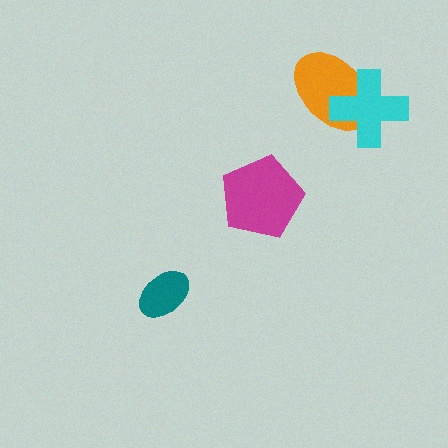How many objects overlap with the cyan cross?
1 object overlaps with the cyan cross.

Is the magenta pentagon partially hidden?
No, no other shape covers it.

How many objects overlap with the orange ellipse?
1 object overlaps with the orange ellipse.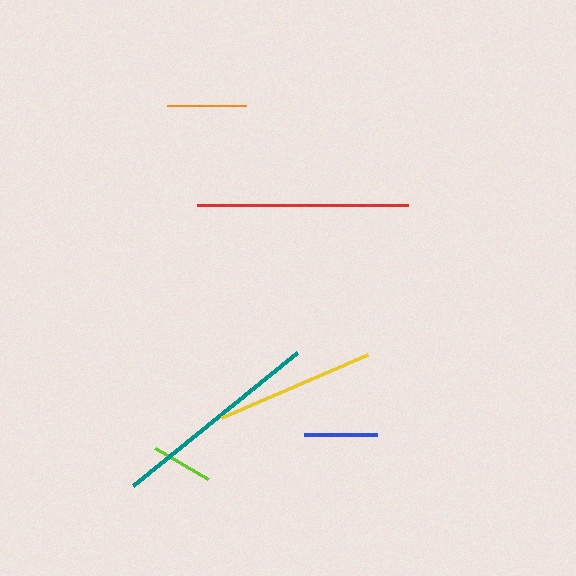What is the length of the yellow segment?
The yellow segment is approximately 160 pixels long.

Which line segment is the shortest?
The lime line is the shortest at approximately 61 pixels.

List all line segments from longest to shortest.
From longest to shortest: teal, red, yellow, orange, blue, lime.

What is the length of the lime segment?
The lime segment is approximately 61 pixels long.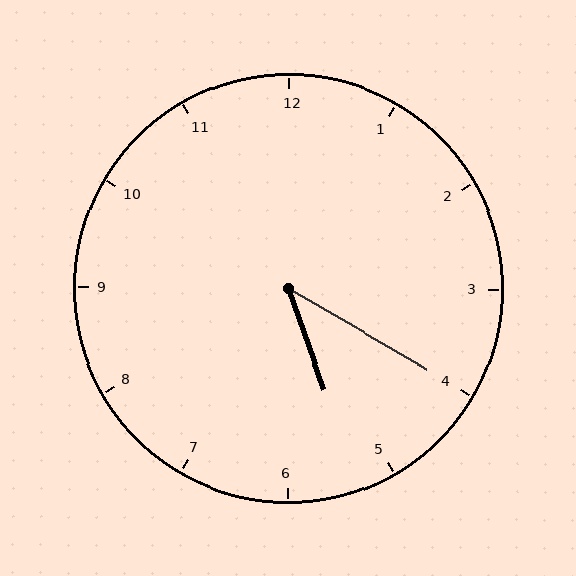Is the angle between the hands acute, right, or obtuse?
It is acute.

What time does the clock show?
5:20.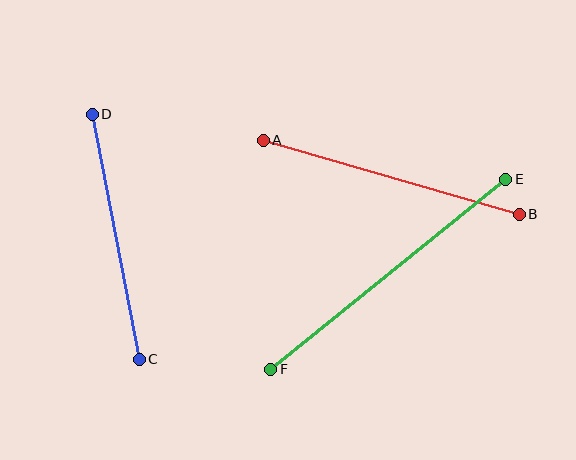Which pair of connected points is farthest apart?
Points E and F are farthest apart.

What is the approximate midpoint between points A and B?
The midpoint is at approximately (391, 177) pixels.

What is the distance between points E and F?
The distance is approximately 302 pixels.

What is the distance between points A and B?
The distance is approximately 267 pixels.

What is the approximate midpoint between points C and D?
The midpoint is at approximately (116, 237) pixels.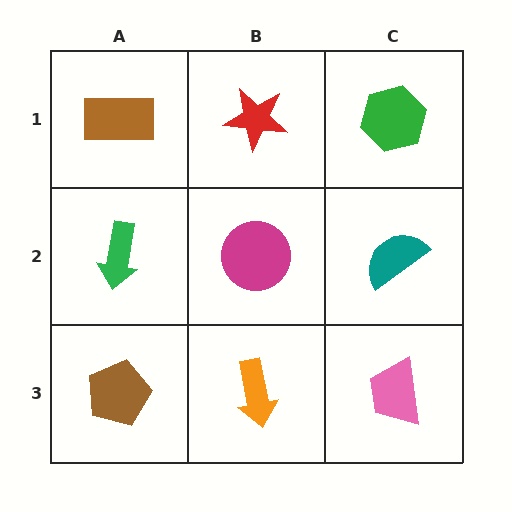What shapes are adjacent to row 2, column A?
A brown rectangle (row 1, column A), a brown pentagon (row 3, column A), a magenta circle (row 2, column B).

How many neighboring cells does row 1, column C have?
2.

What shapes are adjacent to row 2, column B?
A red star (row 1, column B), an orange arrow (row 3, column B), a green arrow (row 2, column A), a teal semicircle (row 2, column C).